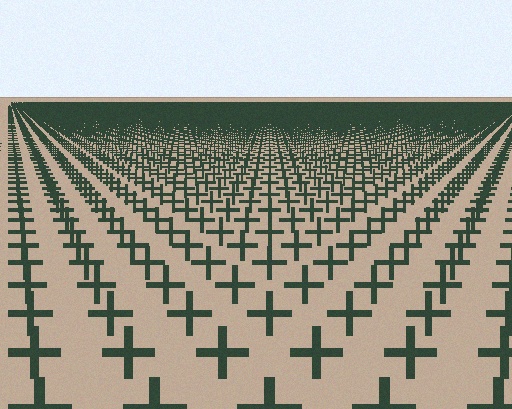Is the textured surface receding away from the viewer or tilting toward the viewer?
The surface is receding away from the viewer. Texture elements get smaller and denser toward the top.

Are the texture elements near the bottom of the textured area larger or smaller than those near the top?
Larger. Near the bottom, elements are closer to the viewer and appear at a bigger on-screen size.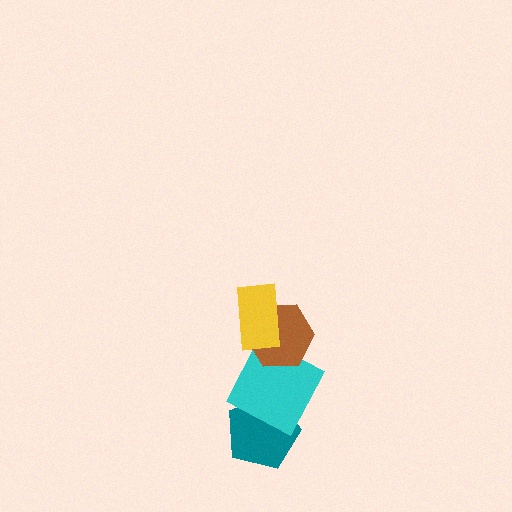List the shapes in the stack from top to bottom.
From top to bottom: the yellow rectangle, the brown hexagon, the cyan square, the teal pentagon.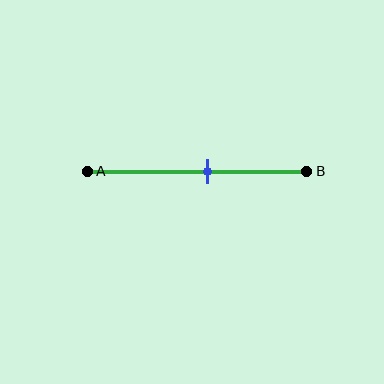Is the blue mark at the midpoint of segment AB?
No, the mark is at about 55% from A, not at the 50% midpoint.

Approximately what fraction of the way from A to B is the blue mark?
The blue mark is approximately 55% of the way from A to B.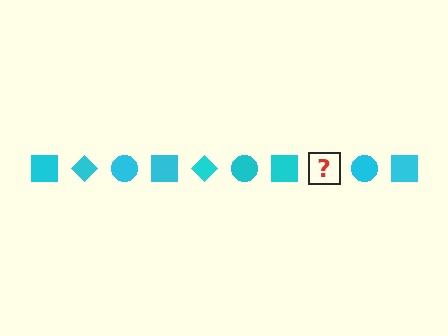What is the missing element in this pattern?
The missing element is a cyan diamond.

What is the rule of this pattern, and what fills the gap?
The rule is that the pattern cycles through square, diamond, circle shapes in cyan. The gap should be filled with a cyan diamond.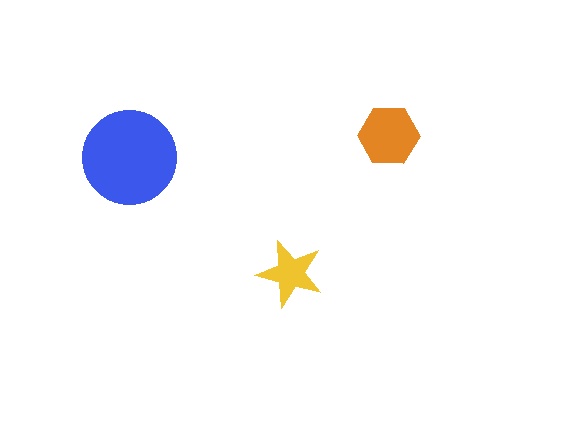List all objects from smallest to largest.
The yellow star, the orange hexagon, the blue circle.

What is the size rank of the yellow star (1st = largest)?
3rd.